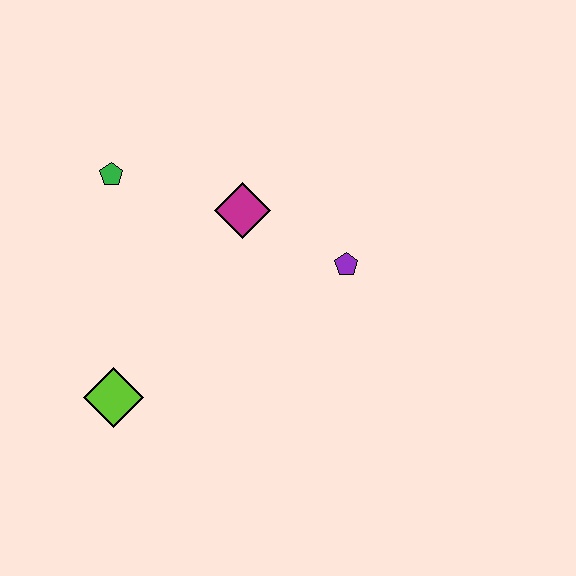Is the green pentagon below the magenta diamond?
No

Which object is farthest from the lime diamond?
The purple pentagon is farthest from the lime diamond.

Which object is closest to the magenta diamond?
The purple pentagon is closest to the magenta diamond.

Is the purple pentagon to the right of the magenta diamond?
Yes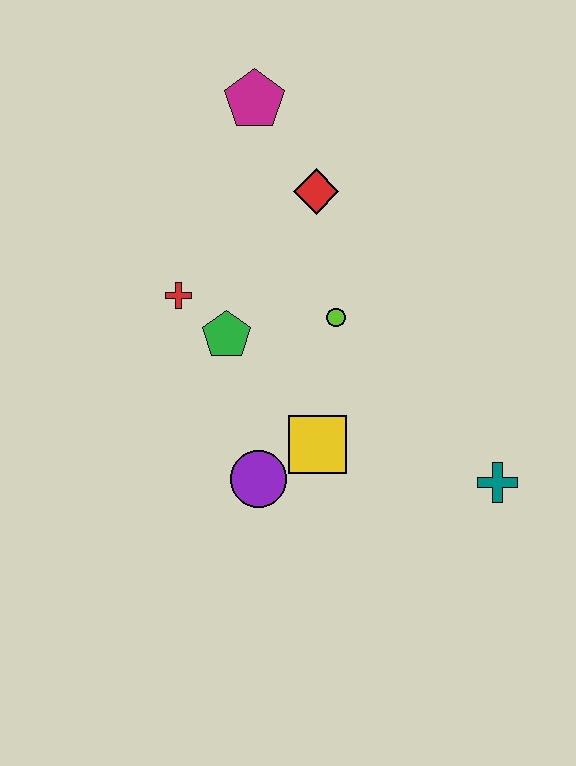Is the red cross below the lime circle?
No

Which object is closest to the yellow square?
The purple circle is closest to the yellow square.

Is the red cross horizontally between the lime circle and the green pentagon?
No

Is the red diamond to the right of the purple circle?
Yes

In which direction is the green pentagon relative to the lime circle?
The green pentagon is to the left of the lime circle.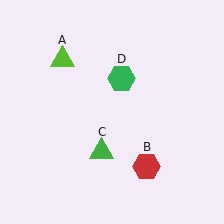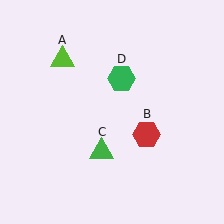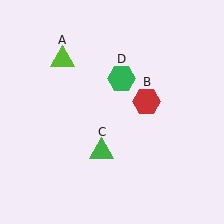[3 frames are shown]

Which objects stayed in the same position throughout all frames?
Lime triangle (object A) and green triangle (object C) and green hexagon (object D) remained stationary.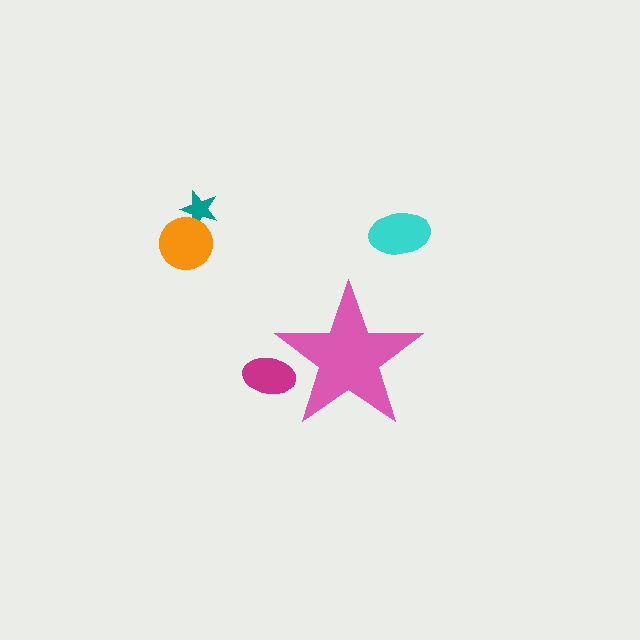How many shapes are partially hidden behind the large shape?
1 shape is partially hidden.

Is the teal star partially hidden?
No, the teal star is fully visible.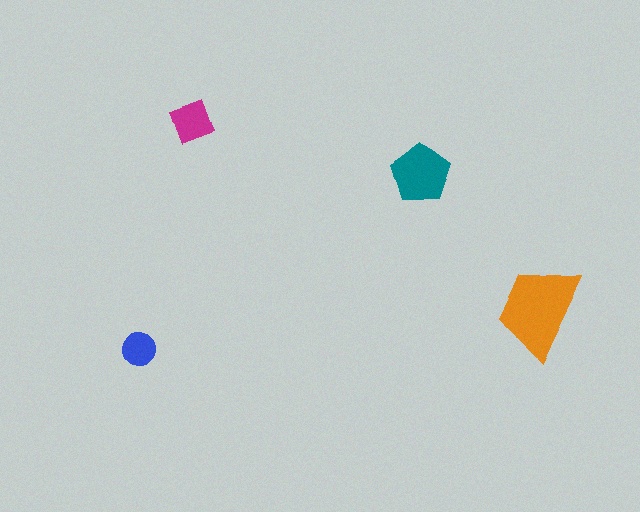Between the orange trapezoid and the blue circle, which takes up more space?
The orange trapezoid.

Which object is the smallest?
The blue circle.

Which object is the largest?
The orange trapezoid.